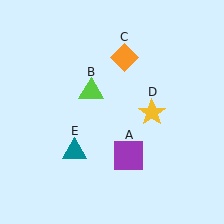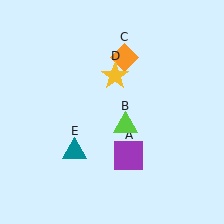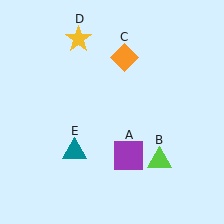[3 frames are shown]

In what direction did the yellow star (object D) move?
The yellow star (object D) moved up and to the left.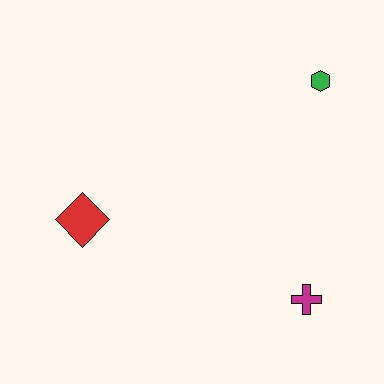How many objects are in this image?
There are 3 objects.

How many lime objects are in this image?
There are no lime objects.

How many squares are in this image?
There are no squares.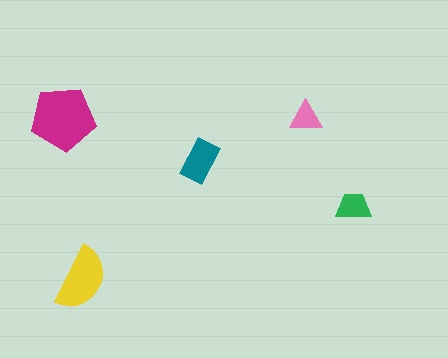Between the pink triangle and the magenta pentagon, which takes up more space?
The magenta pentagon.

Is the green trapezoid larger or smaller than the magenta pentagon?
Smaller.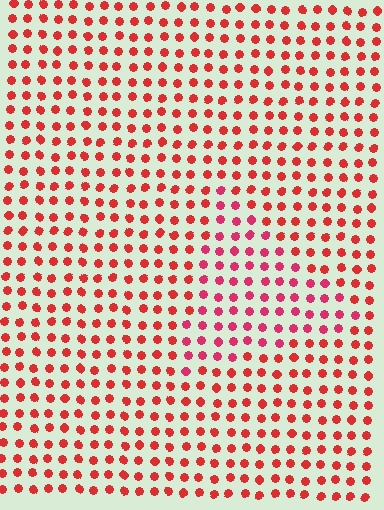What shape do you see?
I see a triangle.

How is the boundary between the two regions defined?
The boundary is defined purely by a slight shift in hue (about 21 degrees). Spacing, size, and orientation are identical on both sides.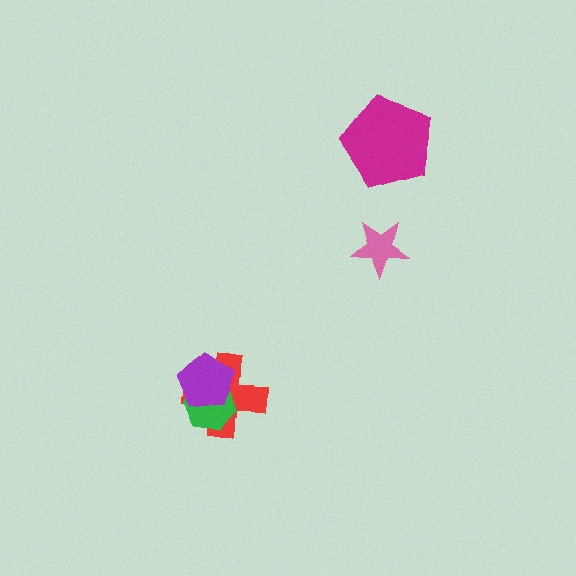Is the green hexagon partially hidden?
Yes, it is partially covered by another shape.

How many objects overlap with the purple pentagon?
2 objects overlap with the purple pentagon.